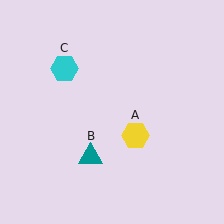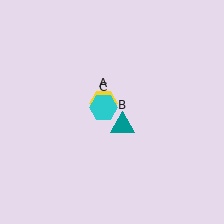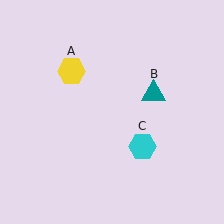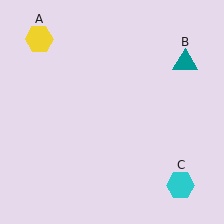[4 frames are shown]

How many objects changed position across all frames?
3 objects changed position: yellow hexagon (object A), teal triangle (object B), cyan hexagon (object C).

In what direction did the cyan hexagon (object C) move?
The cyan hexagon (object C) moved down and to the right.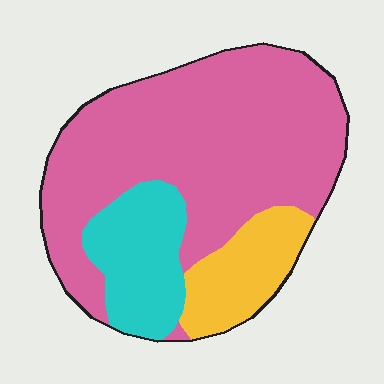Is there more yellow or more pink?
Pink.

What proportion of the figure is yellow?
Yellow covers 15% of the figure.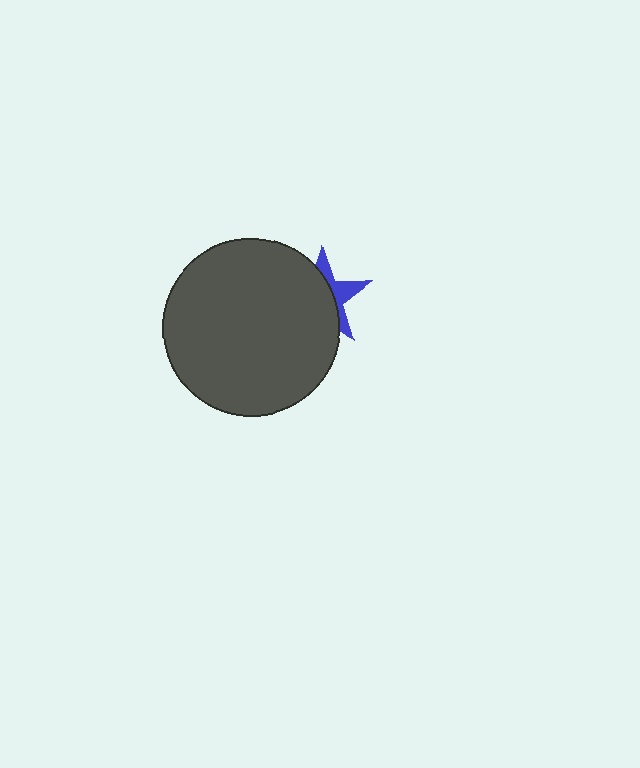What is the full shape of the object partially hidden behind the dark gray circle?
The partially hidden object is a blue star.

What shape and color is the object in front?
The object in front is a dark gray circle.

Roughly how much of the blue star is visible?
A small part of it is visible (roughly 34%).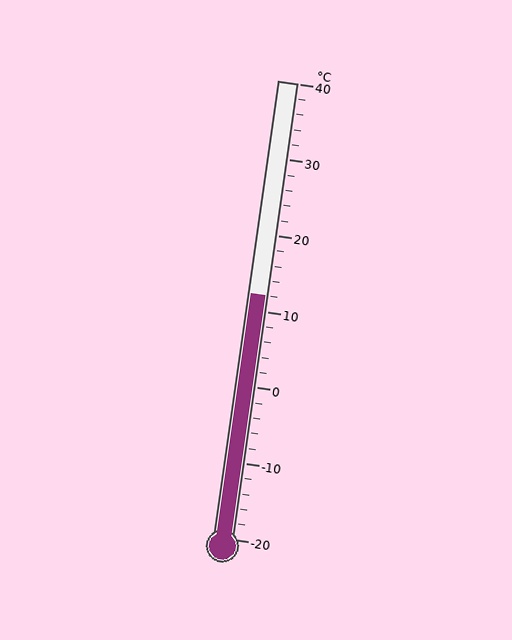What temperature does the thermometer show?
The thermometer shows approximately 12°C.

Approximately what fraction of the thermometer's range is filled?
The thermometer is filled to approximately 55% of its range.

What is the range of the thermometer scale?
The thermometer scale ranges from -20°C to 40°C.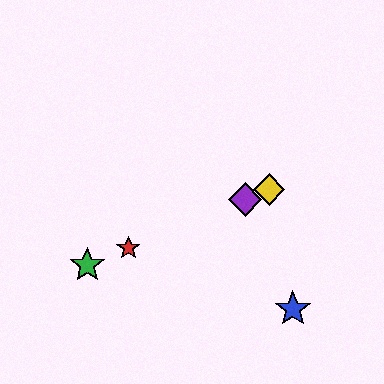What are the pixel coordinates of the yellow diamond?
The yellow diamond is at (269, 190).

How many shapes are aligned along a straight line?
4 shapes (the red star, the green star, the yellow diamond, the purple diamond) are aligned along a straight line.